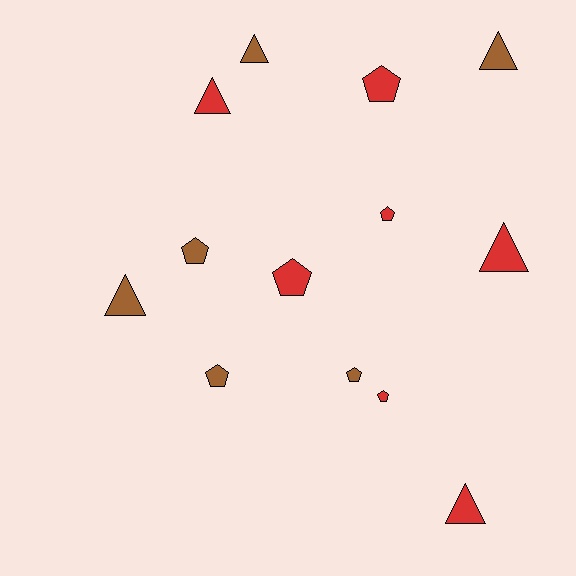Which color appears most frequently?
Red, with 7 objects.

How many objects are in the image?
There are 13 objects.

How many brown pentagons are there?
There are 3 brown pentagons.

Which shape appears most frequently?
Pentagon, with 7 objects.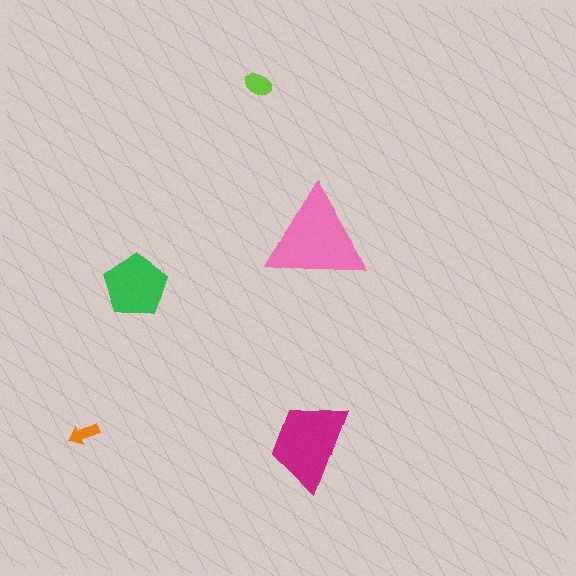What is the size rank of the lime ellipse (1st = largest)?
4th.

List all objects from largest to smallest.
The pink triangle, the magenta trapezoid, the green pentagon, the lime ellipse, the orange arrow.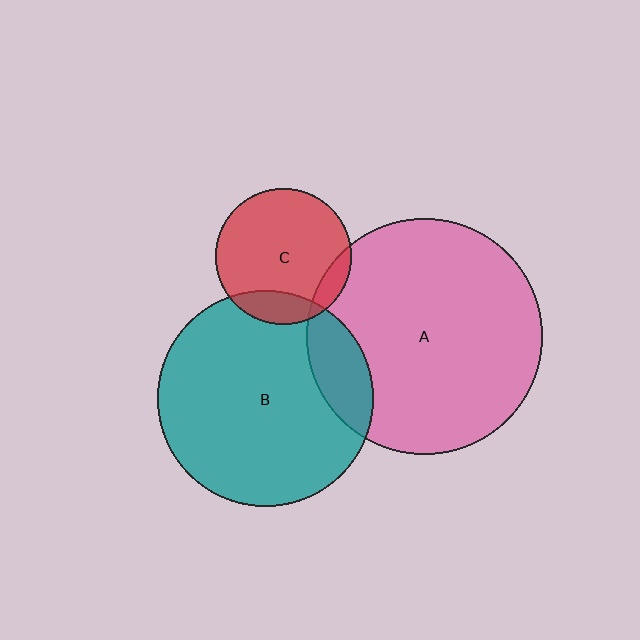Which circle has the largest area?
Circle A (pink).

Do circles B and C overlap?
Yes.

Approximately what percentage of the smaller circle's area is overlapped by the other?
Approximately 15%.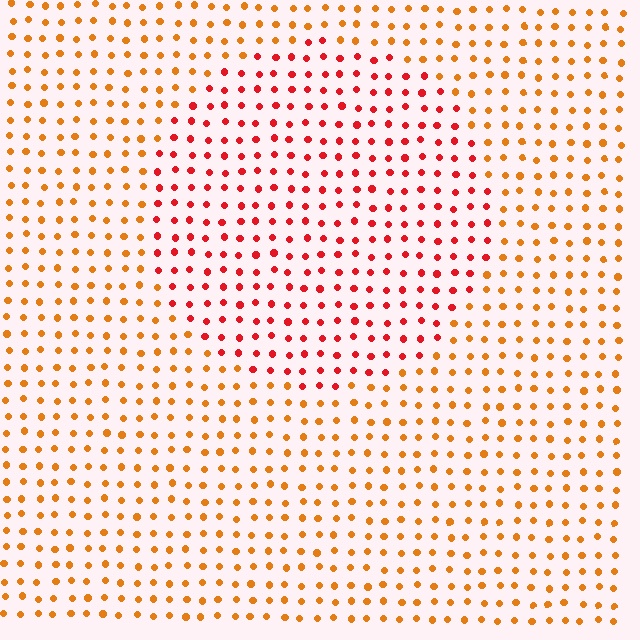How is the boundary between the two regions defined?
The boundary is defined purely by a slight shift in hue (about 35 degrees). Spacing, size, and orientation are identical on both sides.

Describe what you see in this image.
The image is filled with small orange elements in a uniform arrangement. A circle-shaped region is visible where the elements are tinted to a slightly different hue, forming a subtle color boundary.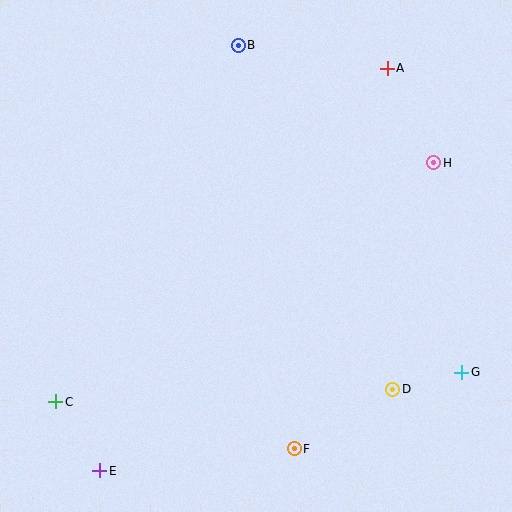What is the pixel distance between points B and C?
The distance between B and C is 400 pixels.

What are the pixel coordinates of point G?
Point G is at (462, 372).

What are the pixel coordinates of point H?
Point H is at (434, 163).